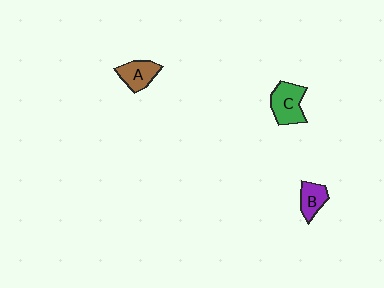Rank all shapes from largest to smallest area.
From largest to smallest: C (green), A (brown), B (purple).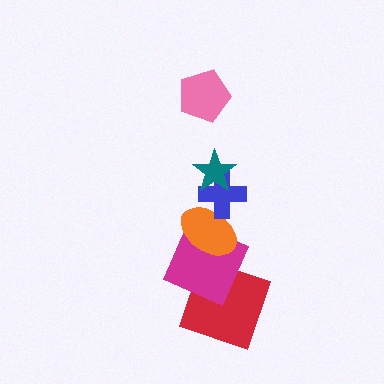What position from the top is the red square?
The red square is 6th from the top.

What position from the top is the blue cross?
The blue cross is 3rd from the top.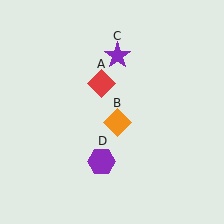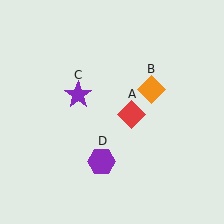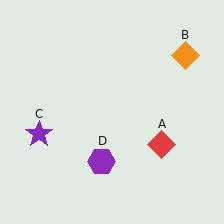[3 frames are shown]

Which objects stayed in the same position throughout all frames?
Purple hexagon (object D) remained stationary.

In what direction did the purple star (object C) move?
The purple star (object C) moved down and to the left.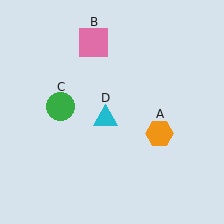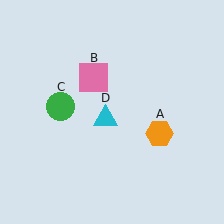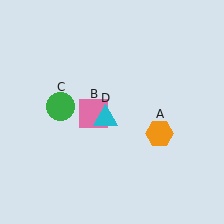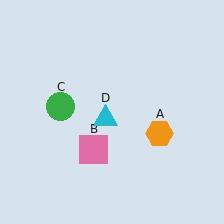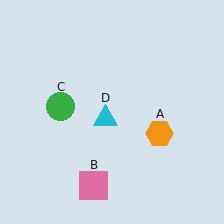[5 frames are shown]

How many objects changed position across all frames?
1 object changed position: pink square (object B).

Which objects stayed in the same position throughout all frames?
Orange hexagon (object A) and green circle (object C) and cyan triangle (object D) remained stationary.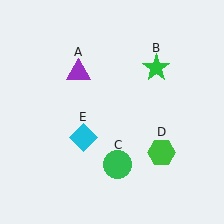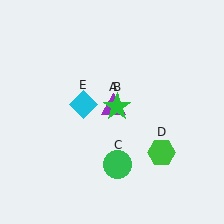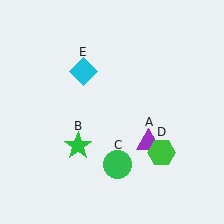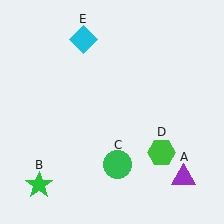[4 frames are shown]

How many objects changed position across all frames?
3 objects changed position: purple triangle (object A), green star (object B), cyan diamond (object E).